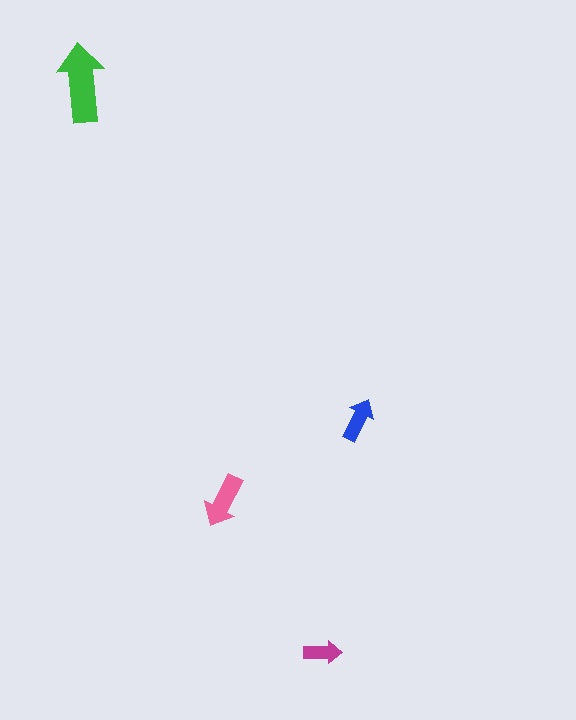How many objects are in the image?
There are 4 objects in the image.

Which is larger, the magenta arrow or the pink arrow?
The pink one.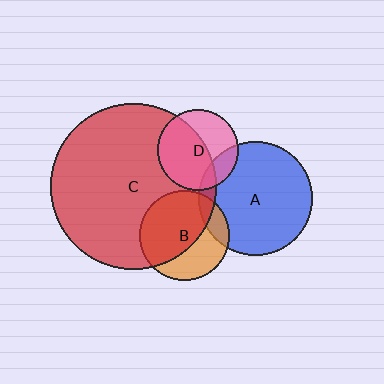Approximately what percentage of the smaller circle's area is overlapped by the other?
Approximately 60%.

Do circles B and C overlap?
Yes.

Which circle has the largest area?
Circle C (red).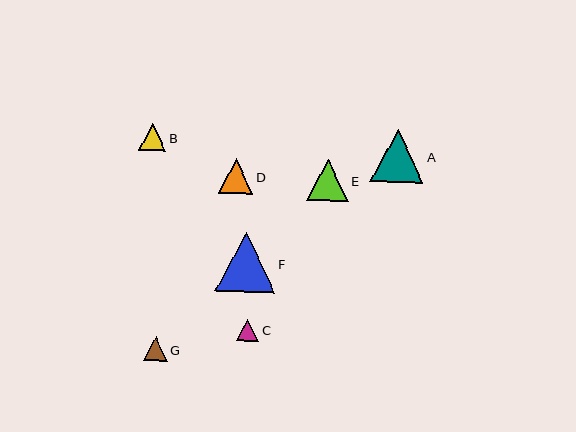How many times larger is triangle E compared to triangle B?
Triangle E is approximately 1.6 times the size of triangle B.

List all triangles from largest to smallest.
From largest to smallest: F, A, E, D, B, G, C.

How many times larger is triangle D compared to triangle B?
Triangle D is approximately 1.3 times the size of triangle B.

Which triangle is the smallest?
Triangle C is the smallest with a size of approximately 22 pixels.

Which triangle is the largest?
Triangle F is the largest with a size of approximately 60 pixels.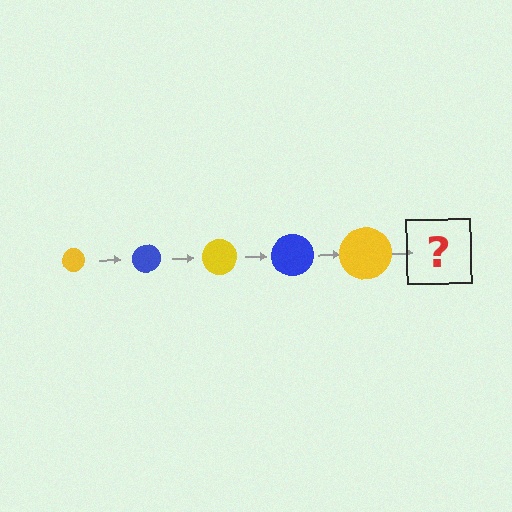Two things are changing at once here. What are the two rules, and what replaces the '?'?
The two rules are that the circle grows larger each step and the color cycles through yellow and blue. The '?' should be a blue circle, larger than the previous one.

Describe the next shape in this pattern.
It should be a blue circle, larger than the previous one.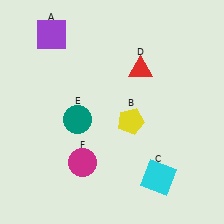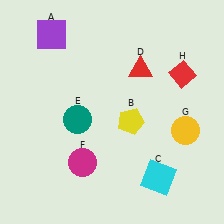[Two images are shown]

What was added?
A yellow circle (G), a red diamond (H) were added in Image 2.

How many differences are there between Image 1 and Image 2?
There are 2 differences between the two images.